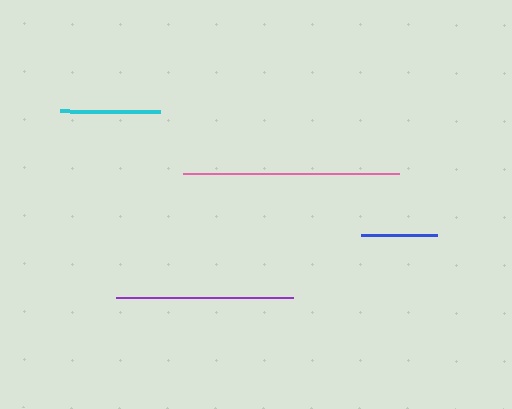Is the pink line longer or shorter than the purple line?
The pink line is longer than the purple line.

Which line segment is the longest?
The pink line is the longest at approximately 216 pixels.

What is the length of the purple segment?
The purple segment is approximately 176 pixels long.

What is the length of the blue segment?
The blue segment is approximately 76 pixels long.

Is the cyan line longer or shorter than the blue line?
The cyan line is longer than the blue line.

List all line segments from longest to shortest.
From longest to shortest: pink, purple, cyan, blue.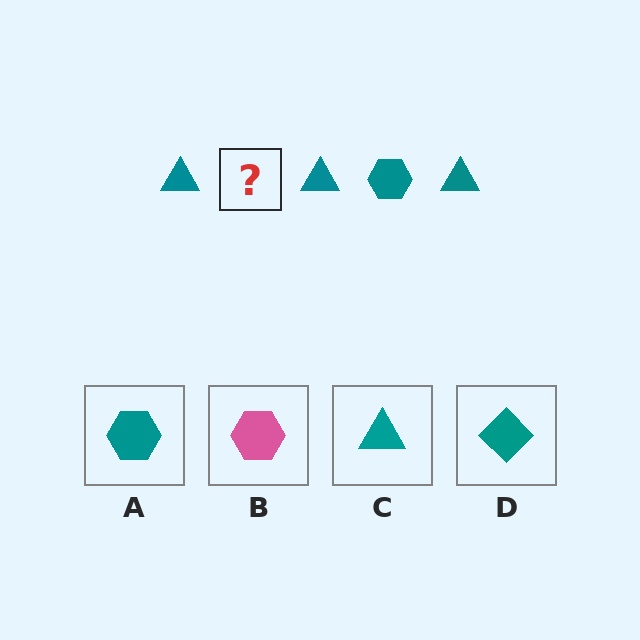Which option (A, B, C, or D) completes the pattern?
A.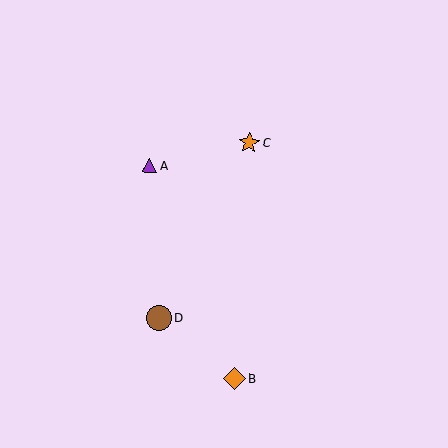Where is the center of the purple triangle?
The center of the purple triangle is at (150, 165).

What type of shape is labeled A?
Shape A is a purple triangle.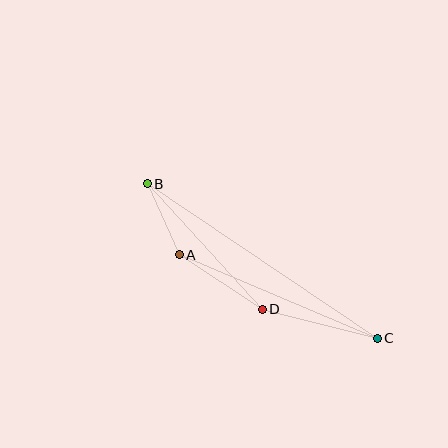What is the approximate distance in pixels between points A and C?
The distance between A and C is approximately 215 pixels.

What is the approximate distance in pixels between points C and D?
The distance between C and D is approximately 119 pixels.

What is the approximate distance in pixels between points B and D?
The distance between B and D is approximately 170 pixels.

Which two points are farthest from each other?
Points B and C are farthest from each other.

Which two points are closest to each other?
Points A and B are closest to each other.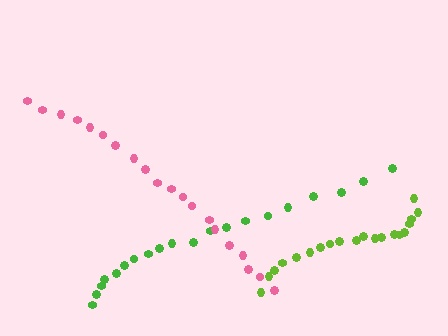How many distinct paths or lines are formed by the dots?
There are 3 distinct paths.